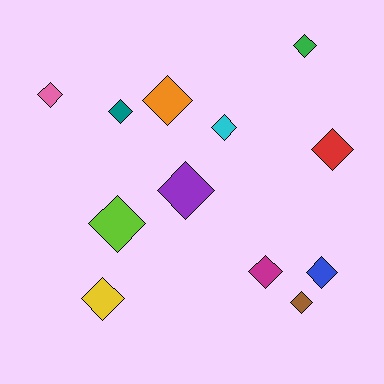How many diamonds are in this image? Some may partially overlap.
There are 12 diamonds.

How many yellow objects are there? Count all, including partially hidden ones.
There is 1 yellow object.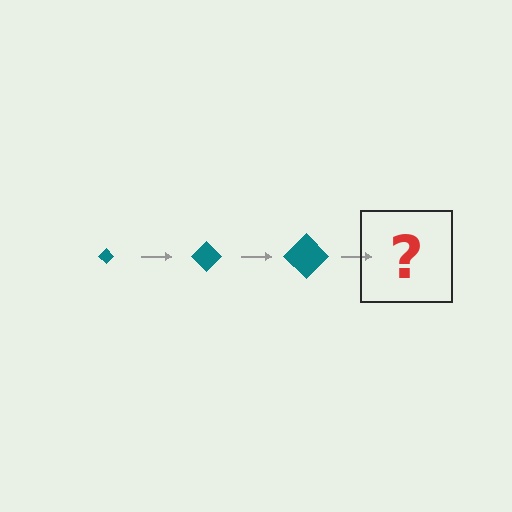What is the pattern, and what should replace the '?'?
The pattern is that the diamond gets progressively larger each step. The '?' should be a teal diamond, larger than the previous one.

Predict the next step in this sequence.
The next step is a teal diamond, larger than the previous one.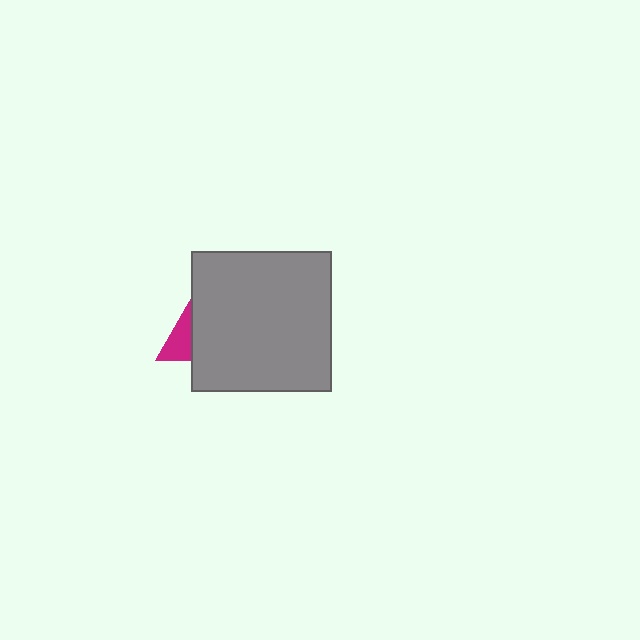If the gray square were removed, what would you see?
You would see the complete magenta triangle.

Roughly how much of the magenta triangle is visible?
A small part of it is visible (roughly 31%).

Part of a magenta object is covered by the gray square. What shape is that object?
It is a triangle.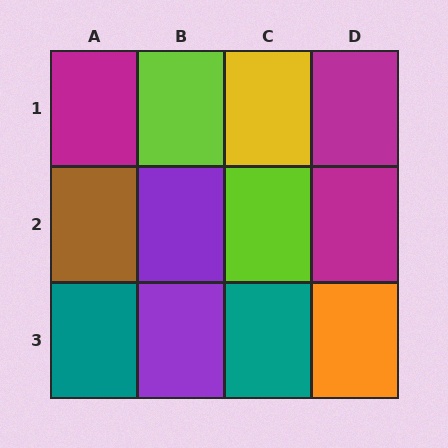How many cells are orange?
1 cell is orange.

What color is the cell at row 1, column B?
Lime.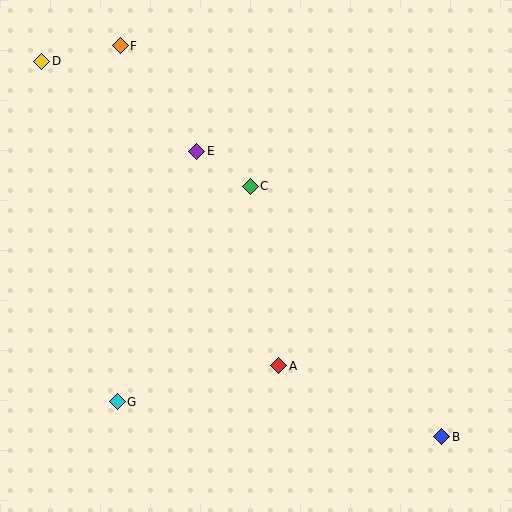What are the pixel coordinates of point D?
Point D is at (42, 62).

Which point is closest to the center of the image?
Point C at (250, 186) is closest to the center.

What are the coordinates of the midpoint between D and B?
The midpoint between D and B is at (242, 249).